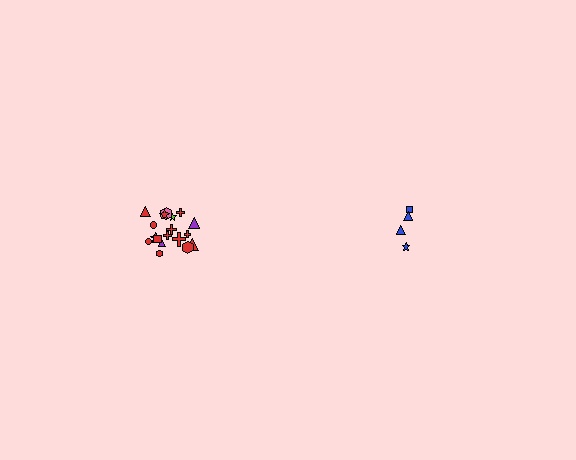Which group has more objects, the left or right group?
The left group.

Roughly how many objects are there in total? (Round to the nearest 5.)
Roughly 20 objects in total.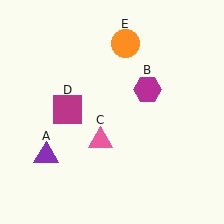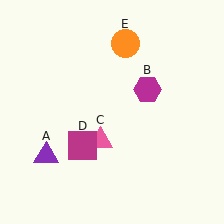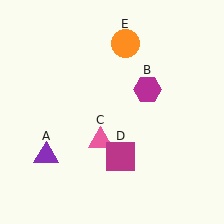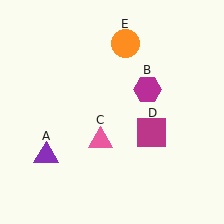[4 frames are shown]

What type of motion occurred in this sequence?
The magenta square (object D) rotated counterclockwise around the center of the scene.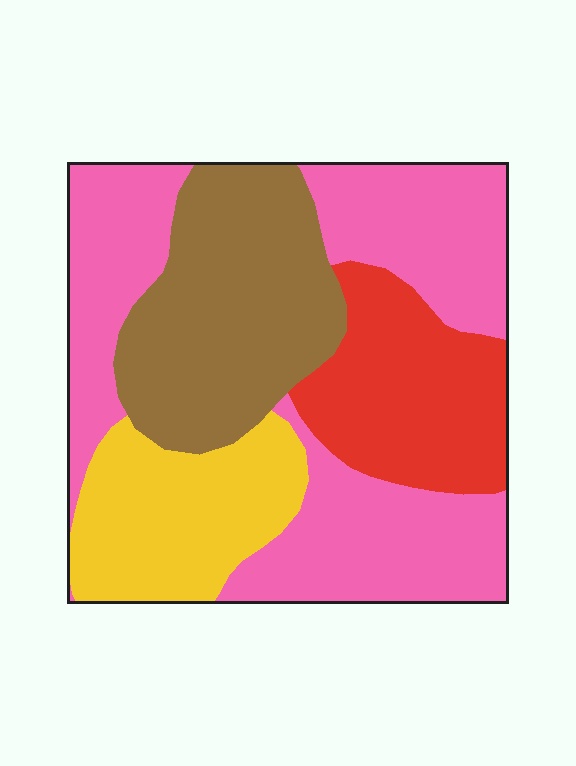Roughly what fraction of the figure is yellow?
Yellow covers 17% of the figure.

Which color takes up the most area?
Pink, at roughly 40%.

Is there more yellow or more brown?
Brown.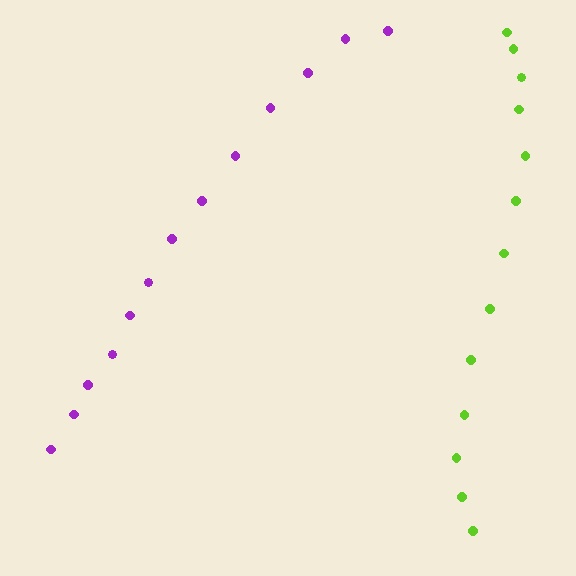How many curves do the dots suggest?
There are 2 distinct paths.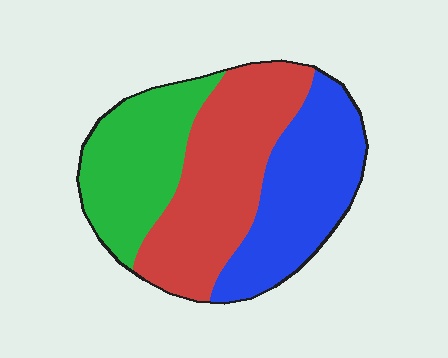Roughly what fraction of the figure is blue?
Blue covers 33% of the figure.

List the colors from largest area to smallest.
From largest to smallest: red, blue, green.